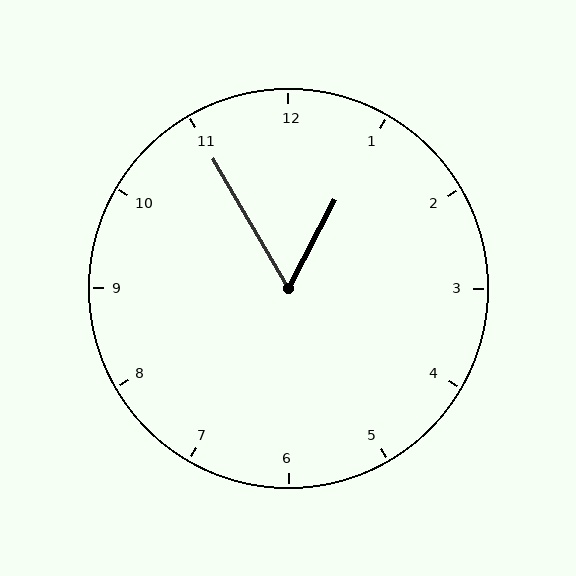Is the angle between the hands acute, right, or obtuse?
It is acute.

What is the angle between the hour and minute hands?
Approximately 58 degrees.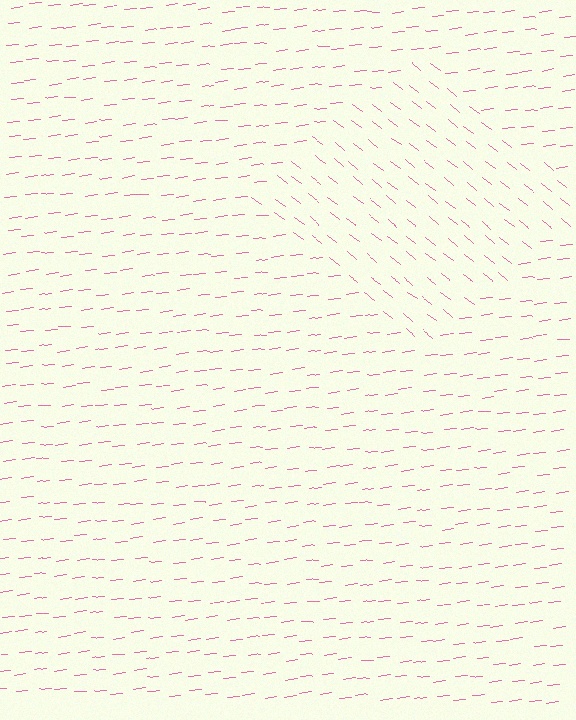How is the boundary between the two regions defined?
The boundary is defined purely by a change in line orientation (approximately 45 degrees difference). All lines are the same color and thickness.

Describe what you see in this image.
The image is filled with small pink line segments. A diamond region in the image has lines oriented differently from the surrounding lines, creating a visible texture boundary.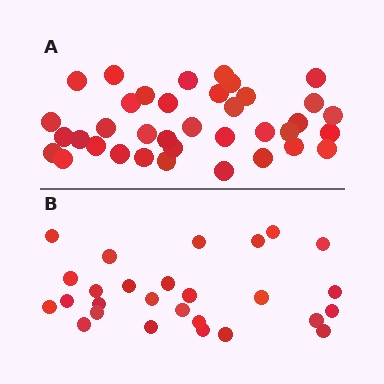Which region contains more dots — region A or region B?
Region A (the top region) has more dots.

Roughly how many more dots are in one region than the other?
Region A has roughly 10 or so more dots than region B.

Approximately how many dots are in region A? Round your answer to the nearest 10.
About 40 dots. (The exact count is 37, which rounds to 40.)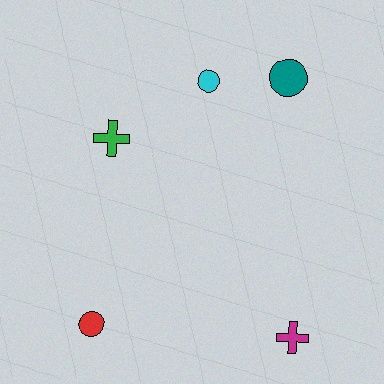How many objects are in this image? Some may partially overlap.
There are 5 objects.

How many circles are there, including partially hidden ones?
There are 3 circles.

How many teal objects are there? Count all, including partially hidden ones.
There is 1 teal object.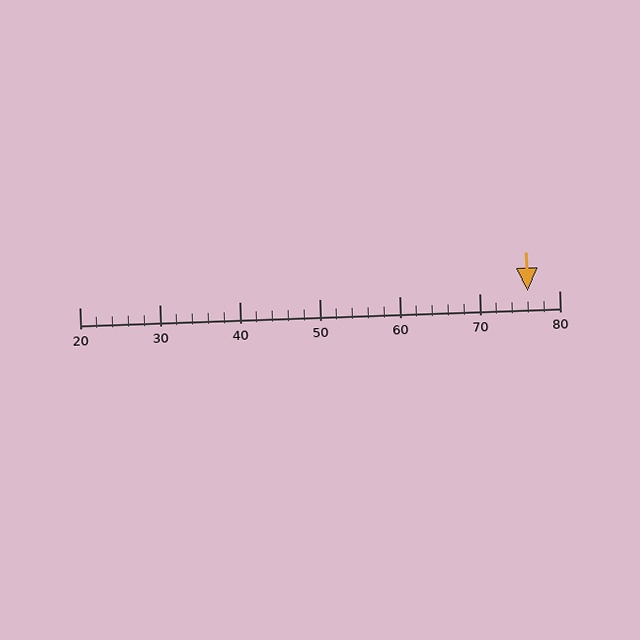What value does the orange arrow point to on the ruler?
The orange arrow points to approximately 76.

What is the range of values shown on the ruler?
The ruler shows values from 20 to 80.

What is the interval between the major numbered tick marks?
The major tick marks are spaced 10 units apart.